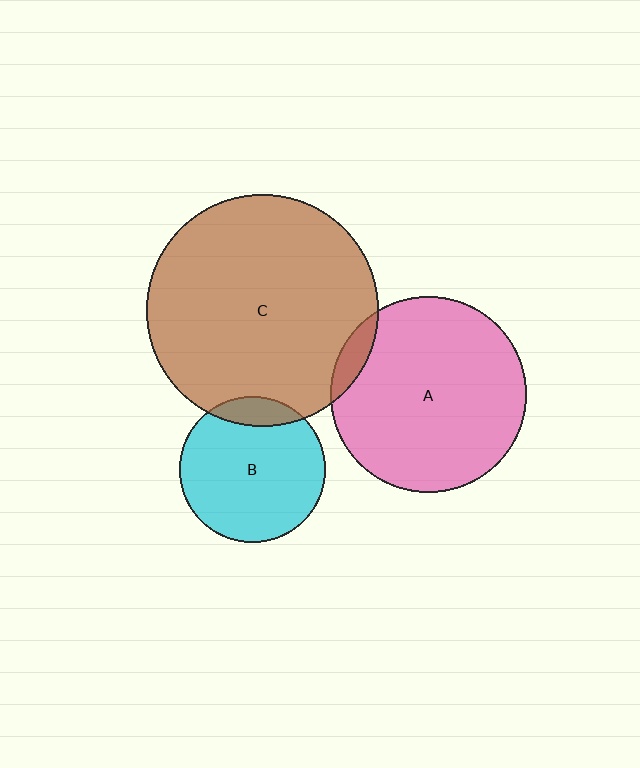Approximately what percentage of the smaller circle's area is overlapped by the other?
Approximately 5%.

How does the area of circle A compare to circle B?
Approximately 1.8 times.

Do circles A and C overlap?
Yes.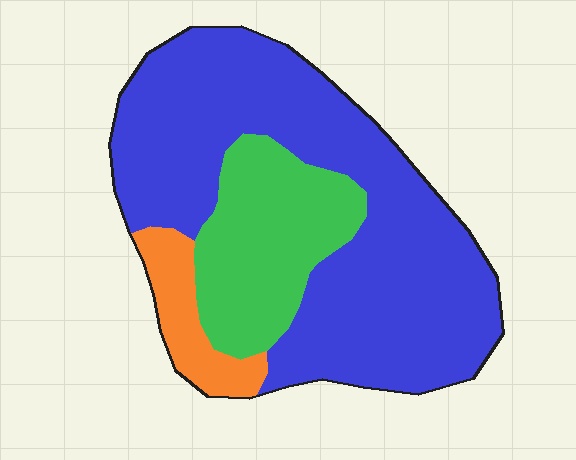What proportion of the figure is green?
Green takes up between a sixth and a third of the figure.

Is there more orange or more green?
Green.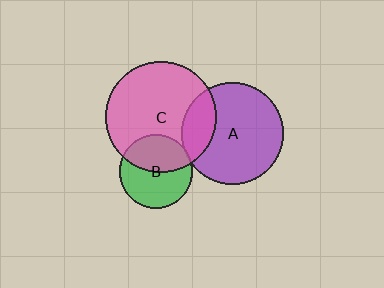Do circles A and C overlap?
Yes.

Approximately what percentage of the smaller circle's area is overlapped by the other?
Approximately 20%.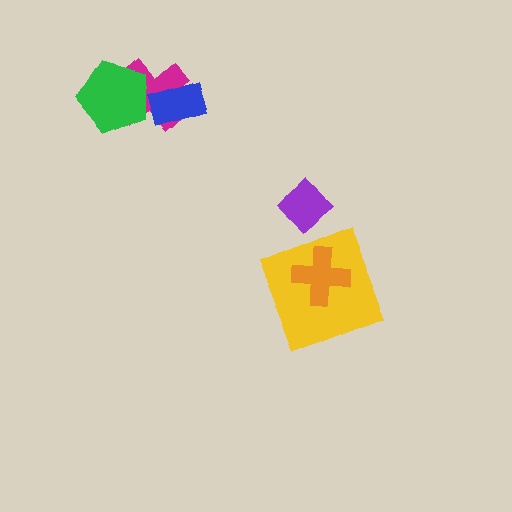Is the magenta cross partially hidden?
Yes, it is partially covered by another shape.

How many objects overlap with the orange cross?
1 object overlaps with the orange cross.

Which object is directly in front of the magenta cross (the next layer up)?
The blue rectangle is directly in front of the magenta cross.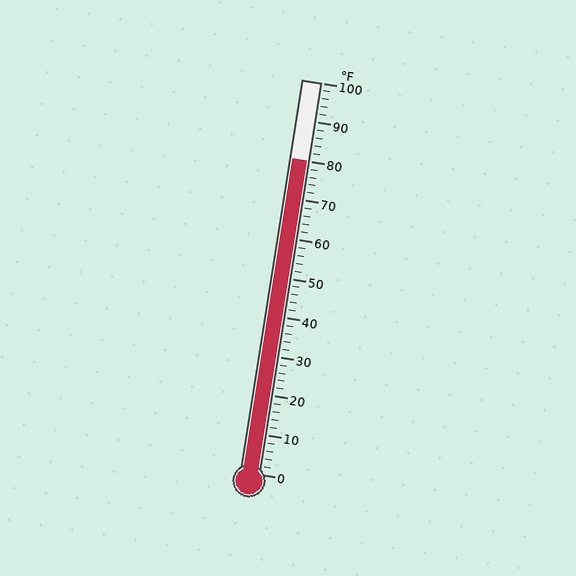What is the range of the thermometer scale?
The thermometer scale ranges from 0°F to 100°F.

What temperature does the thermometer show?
The thermometer shows approximately 80°F.